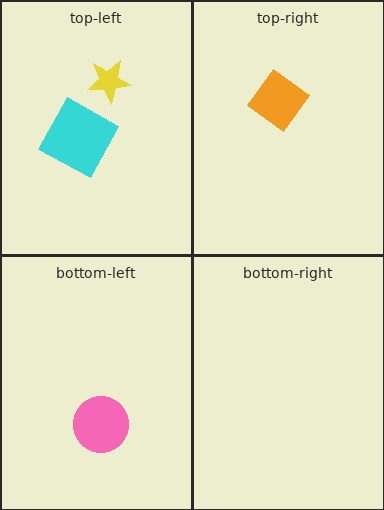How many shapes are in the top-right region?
1.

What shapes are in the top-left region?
The cyan square, the yellow star.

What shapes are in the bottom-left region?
The pink circle.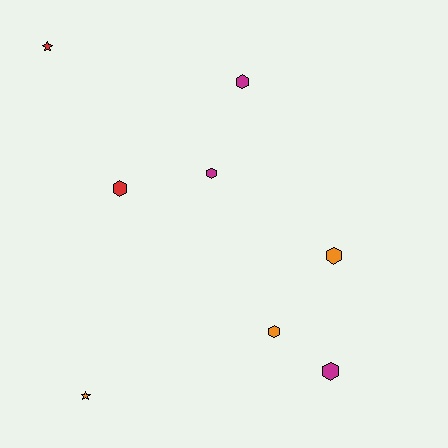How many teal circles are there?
There are no teal circles.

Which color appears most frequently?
Orange, with 3 objects.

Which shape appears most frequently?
Hexagon, with 6 objects.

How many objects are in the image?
There are 8 objects.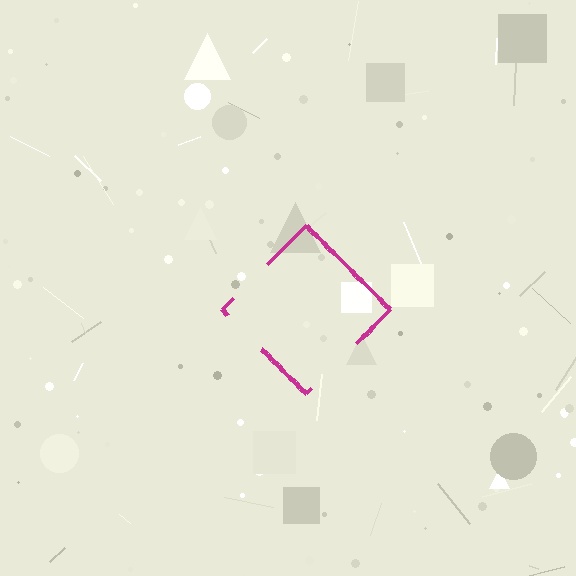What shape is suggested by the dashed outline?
The dashed outline suggests a diamond.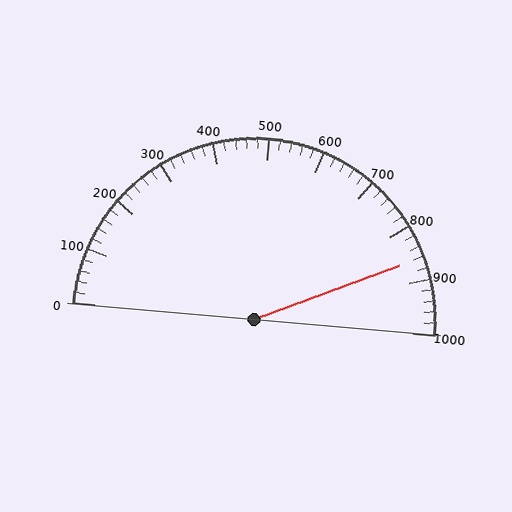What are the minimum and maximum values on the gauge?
The gauge ranges from 0 to 1000.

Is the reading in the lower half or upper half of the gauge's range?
The reading is in the upper half of the range (0 to 1000).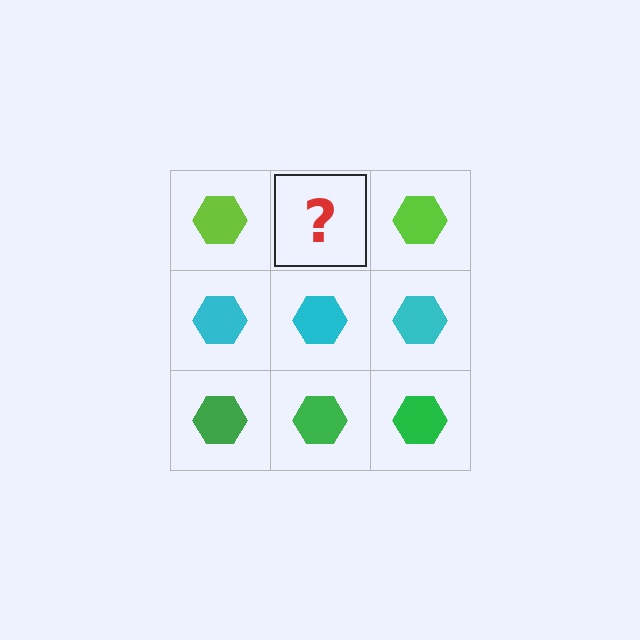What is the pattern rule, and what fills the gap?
The rule is that each row has a consistent color. The gap should be filled with a lime hexagon.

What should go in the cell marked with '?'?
The missing cell should contain a lime hexagon.